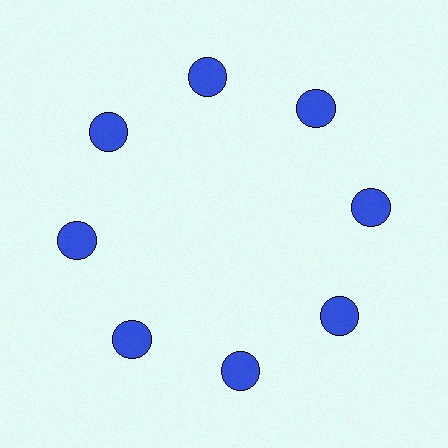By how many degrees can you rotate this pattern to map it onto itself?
The pattern maps onto itself every 45 degrees of rotation.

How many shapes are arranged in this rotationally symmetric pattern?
There are 8 shapes, arranged in 8 groups of 1.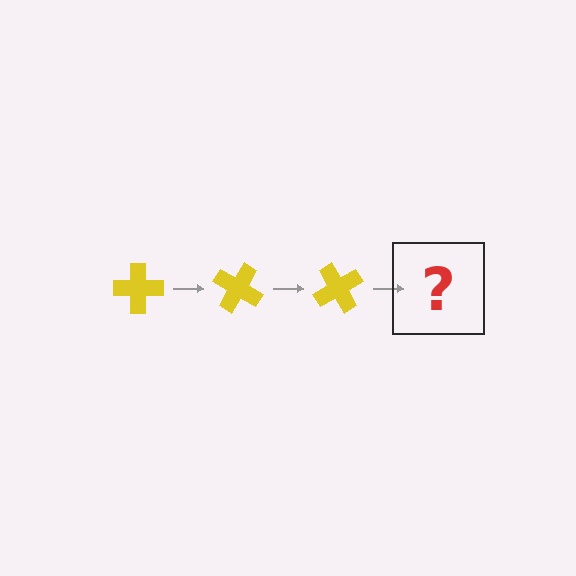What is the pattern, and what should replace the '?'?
The pattern is that the cross rotates 30 degrees each step. The '?' should be a yellow cross rotated 90 degrees.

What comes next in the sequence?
The next element should be a yellow cross rotated 90 degrees.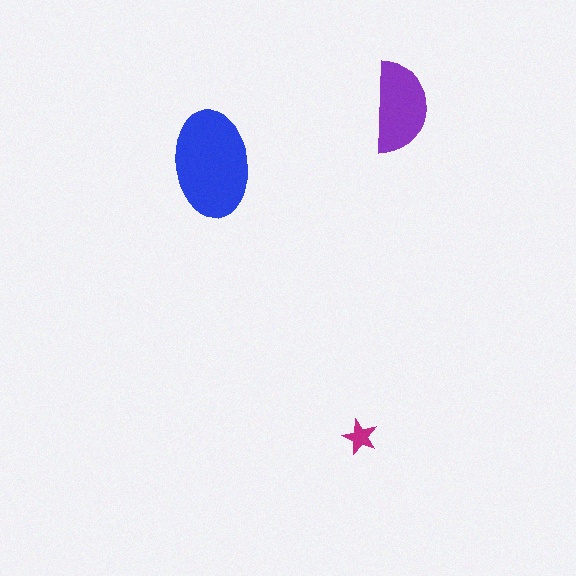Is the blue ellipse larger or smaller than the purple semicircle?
Larger.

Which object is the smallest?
The magenta star.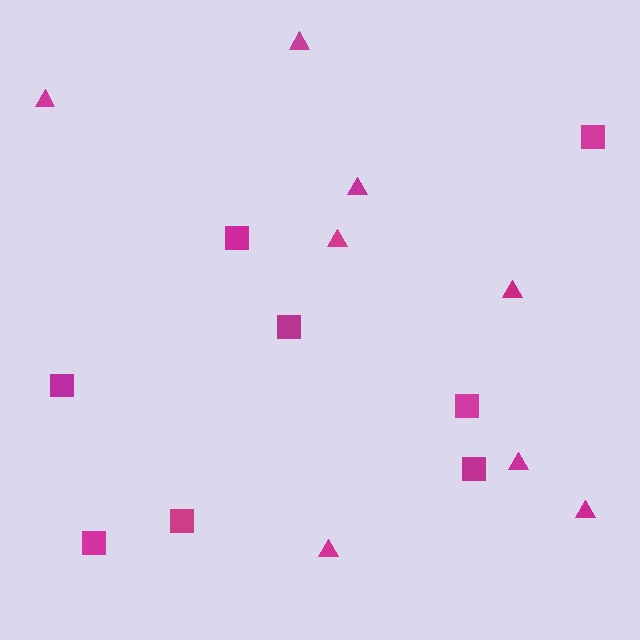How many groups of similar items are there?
There are 2 groups: one group of squares (8) and one group of triangles (8).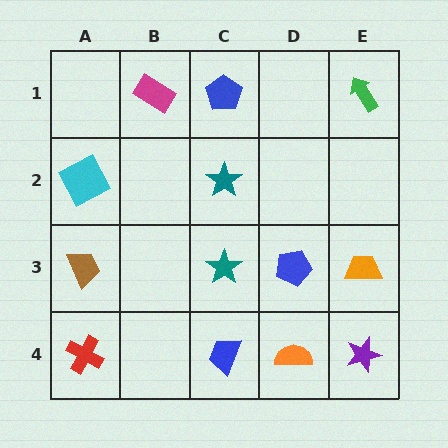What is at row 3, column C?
A teal star.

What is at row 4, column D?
An orange semicircle.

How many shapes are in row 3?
4 shapes.